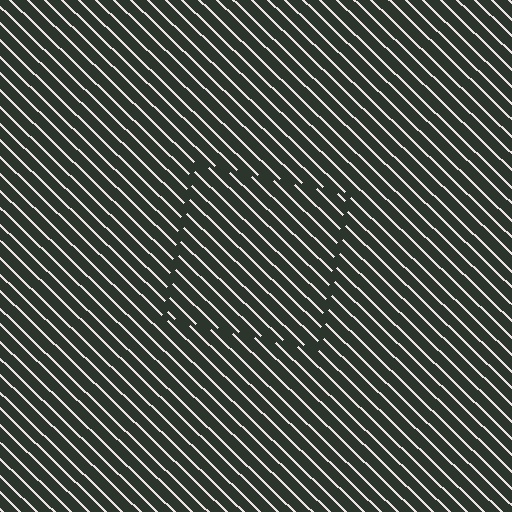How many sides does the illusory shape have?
4 sides — the line-ends trace a square.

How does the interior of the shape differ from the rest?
The interior of the shape contains the same grating, shifted by half a period — the contour is defined by the phase discontinuity where line-ends from the inner and outer gratings abut.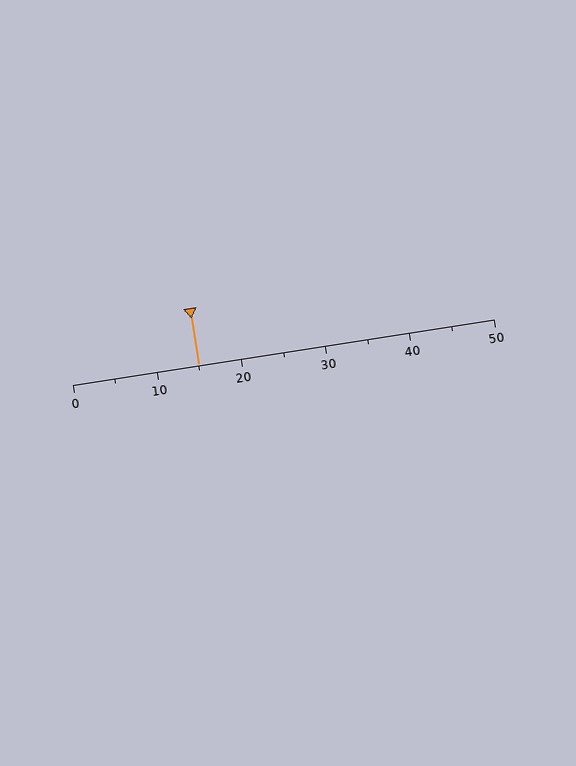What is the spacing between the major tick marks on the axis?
The major ticks are spaced 10 apart.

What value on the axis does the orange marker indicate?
The marker indicates approximately 15.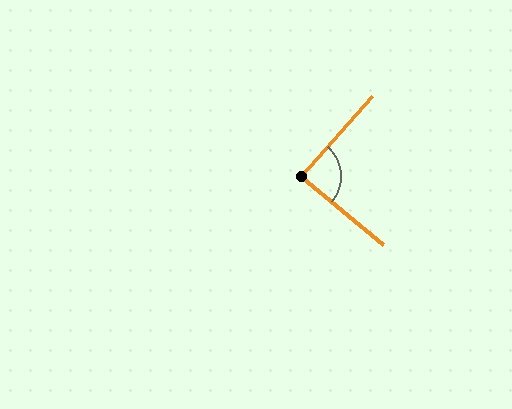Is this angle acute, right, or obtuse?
It is approximately a right angle.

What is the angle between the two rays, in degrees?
Approximately 88 degrees.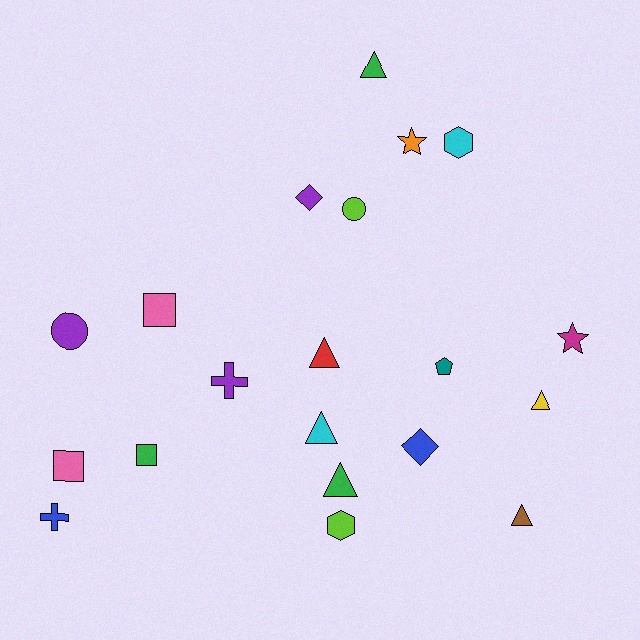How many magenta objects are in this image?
There is 1 magenta object.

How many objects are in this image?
There are 20 objects.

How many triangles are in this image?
There are 6 triangles.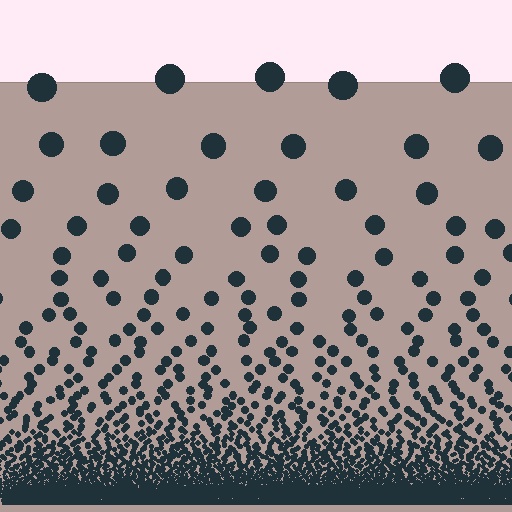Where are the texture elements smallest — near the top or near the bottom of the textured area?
Near the bottom.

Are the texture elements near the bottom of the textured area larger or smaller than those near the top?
Smaller. The gradient is inverted — elements near the bottom are smaller and denser.